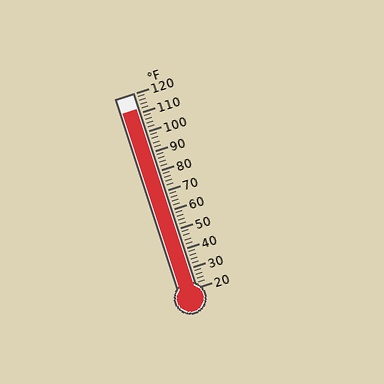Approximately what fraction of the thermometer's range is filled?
The thermometer is filled to approximately 90% of its range.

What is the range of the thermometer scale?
The thermometer scale ranges from 20°F to 120°F.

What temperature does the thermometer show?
The thermometer shows approximately 112°F.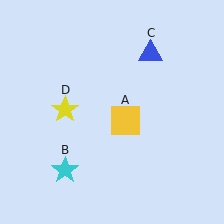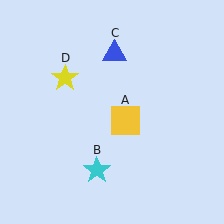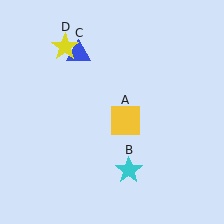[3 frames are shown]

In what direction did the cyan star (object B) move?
The cyan star (object B) moved right.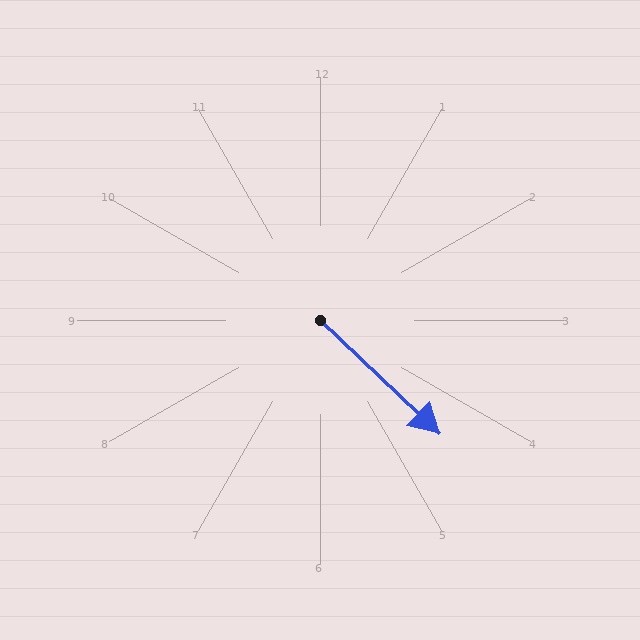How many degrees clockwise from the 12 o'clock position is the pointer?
Approximately 134 degrees.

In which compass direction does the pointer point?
Southeast.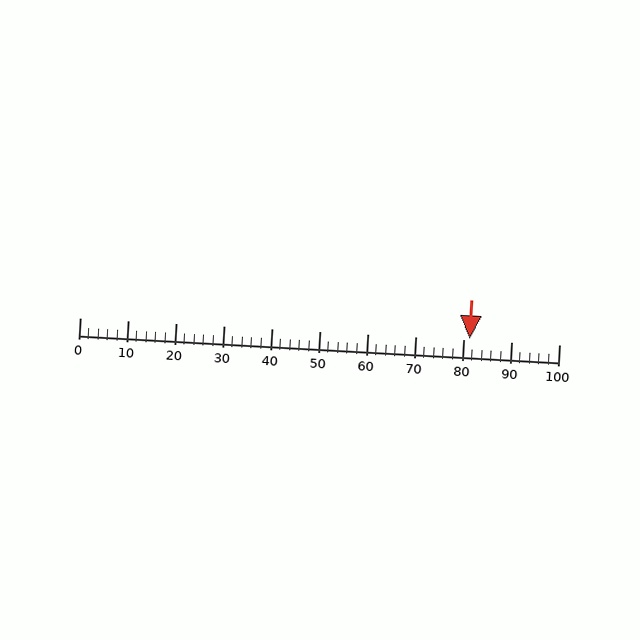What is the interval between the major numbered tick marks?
The major tick marks are spaced 10 units apart.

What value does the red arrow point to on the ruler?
The red arrow points to approximately 81.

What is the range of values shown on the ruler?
The ruler shows values from 0 to 100.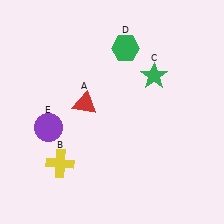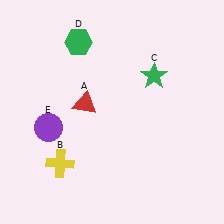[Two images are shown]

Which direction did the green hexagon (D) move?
The green hexagon (D) moved left.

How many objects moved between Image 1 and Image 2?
1 object moved between the two images.